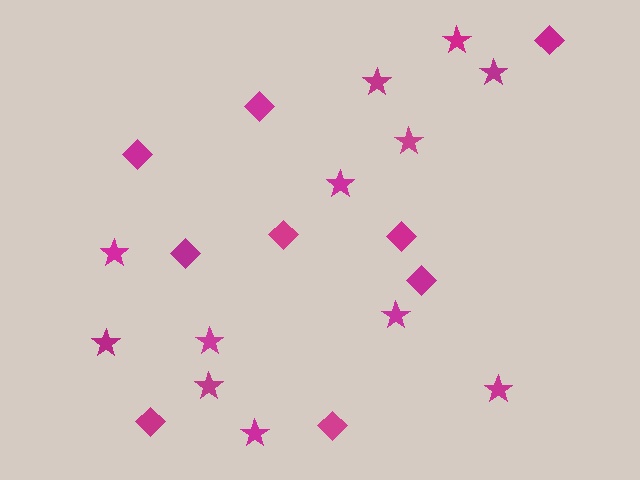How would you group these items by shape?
There are 2 groups: one group of diamonds (9) and one group of stars (12).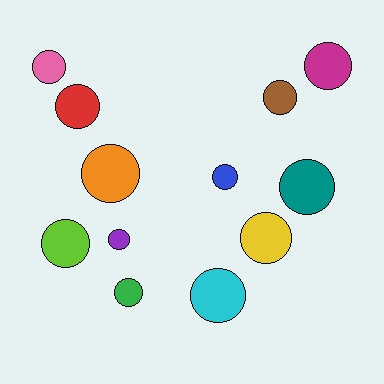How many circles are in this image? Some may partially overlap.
There are 12 circles.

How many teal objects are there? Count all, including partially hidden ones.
There is 1 teal object.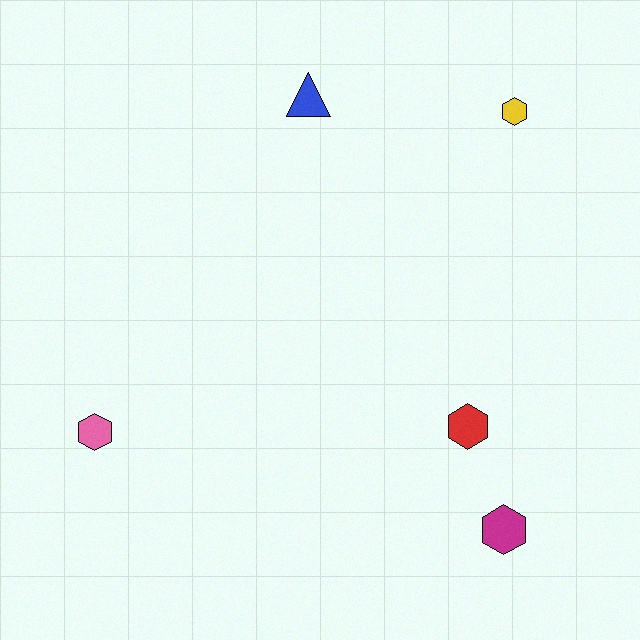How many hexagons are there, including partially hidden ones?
There are 4 hexagons.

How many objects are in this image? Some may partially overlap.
There are 5 objects.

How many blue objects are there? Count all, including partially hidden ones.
There is 1 blue object.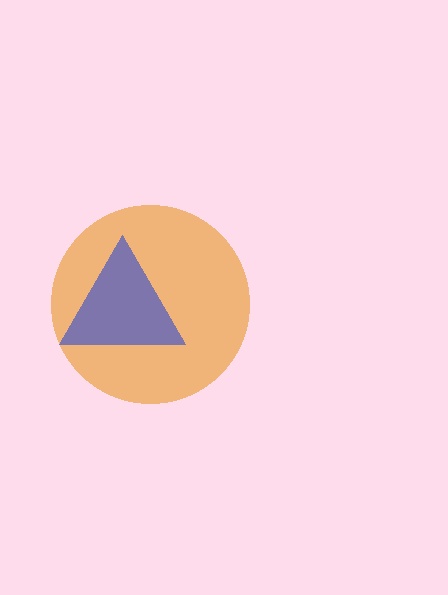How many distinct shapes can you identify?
There are 2 distinct shapes: an orange circle, a blue triangle.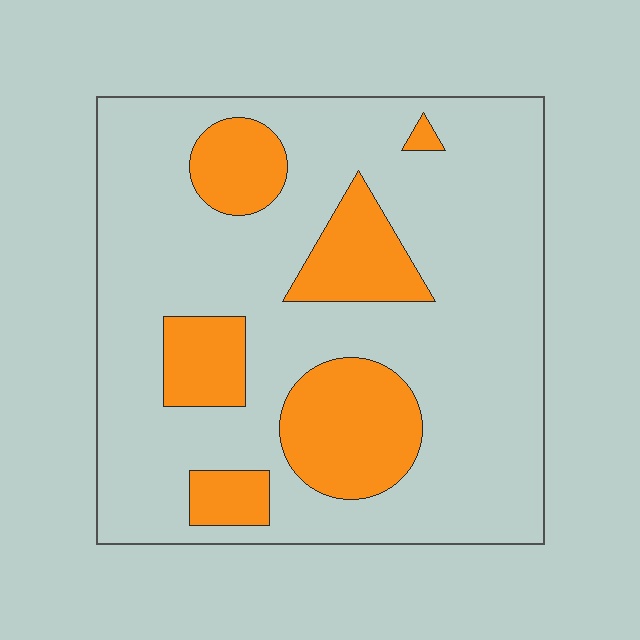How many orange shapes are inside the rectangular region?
6.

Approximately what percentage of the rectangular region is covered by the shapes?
Approximately 25%.